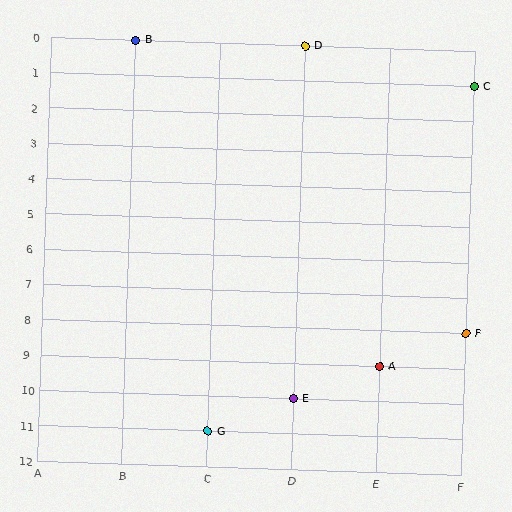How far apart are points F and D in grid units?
Points F and D are 2 columns and 8 rows apart (about 8.2 grid units diagonally).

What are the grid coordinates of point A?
Point A is at grid coordinates (E, 9).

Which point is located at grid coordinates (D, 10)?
Point E is at (D, 10).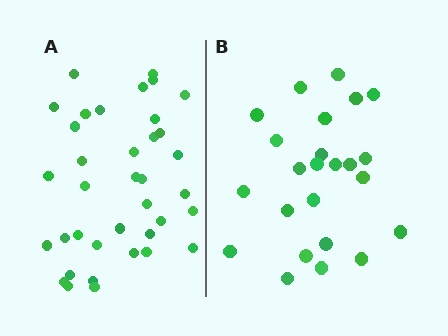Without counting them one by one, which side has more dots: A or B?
Region A (the left region) has more dots.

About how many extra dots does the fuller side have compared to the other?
Region A has approximately 15 more dots than region B.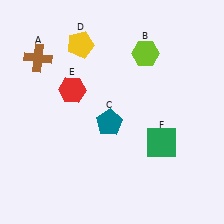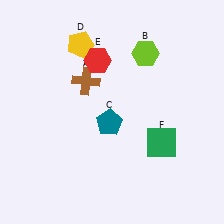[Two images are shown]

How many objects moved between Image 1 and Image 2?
2 objects moved between the two images.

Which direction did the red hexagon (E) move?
The red hexagon (E) moved up.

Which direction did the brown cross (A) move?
The brown cross (A) moved right.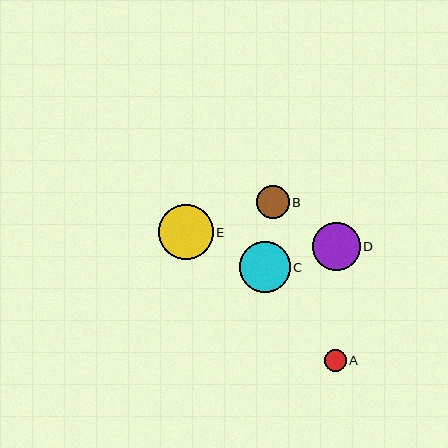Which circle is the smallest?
Circle A is the smallest with a size of approximately 22 pixels.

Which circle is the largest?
Circle E is the largest with a size of approximately 55 pixels.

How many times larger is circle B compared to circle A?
Circle B is approximately 1.5 times the size of circle A.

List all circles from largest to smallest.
From largest to smallest: E, C, D, B, A.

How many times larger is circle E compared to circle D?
Circle E is approximately 1.1 times the size of circle D.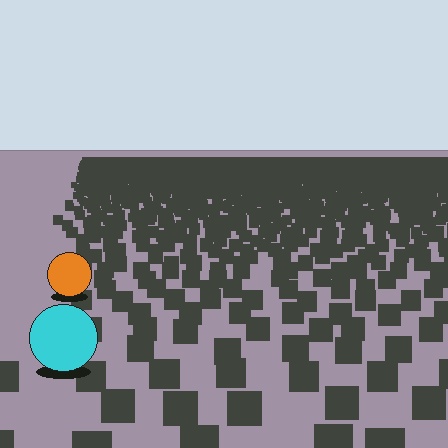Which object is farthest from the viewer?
The orange circle is farthest from the viewer. It appears smaller and the ground texture around it is denser.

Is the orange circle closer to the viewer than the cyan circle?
No. The cyan circle is closer — you can tell from the texture gradient: the ground texture is coarser near it.